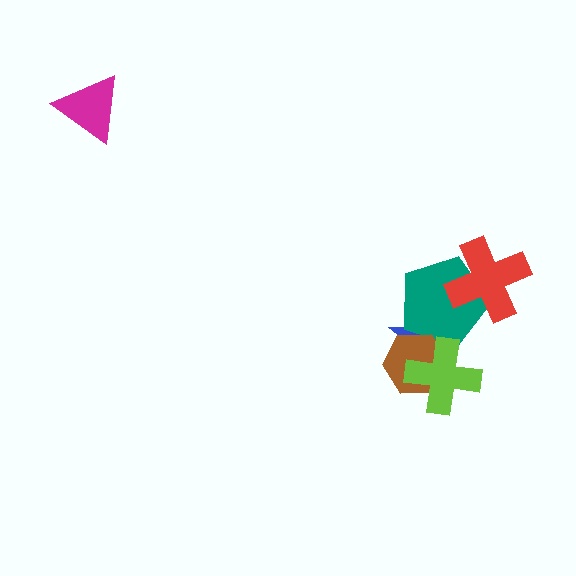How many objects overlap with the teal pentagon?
4 objects overlap with the teal pentagon.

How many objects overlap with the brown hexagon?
3 objects overlap with the brown hexagon.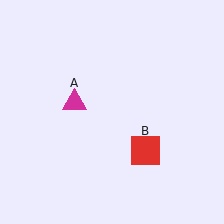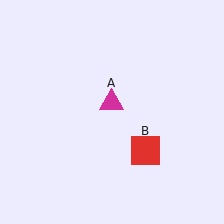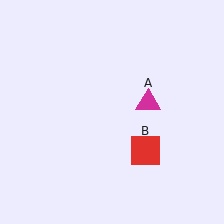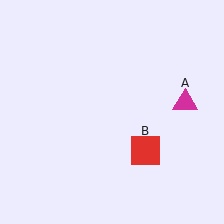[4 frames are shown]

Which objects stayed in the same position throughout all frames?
Red square (object B) remained stationary.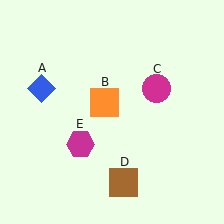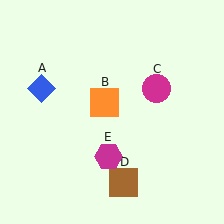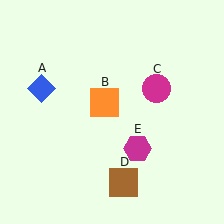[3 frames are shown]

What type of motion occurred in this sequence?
The magenta hexagon (object E) rotated counterclockwise around the center of the scene.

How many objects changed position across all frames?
1 object changed position: magenta hexagon (object E).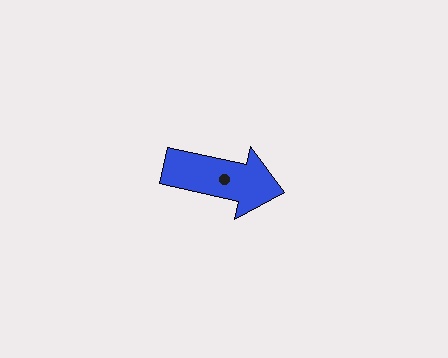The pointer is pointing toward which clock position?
Roughly 3 o'clock.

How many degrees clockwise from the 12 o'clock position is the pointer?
Approximately 103 degrees.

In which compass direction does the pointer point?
East.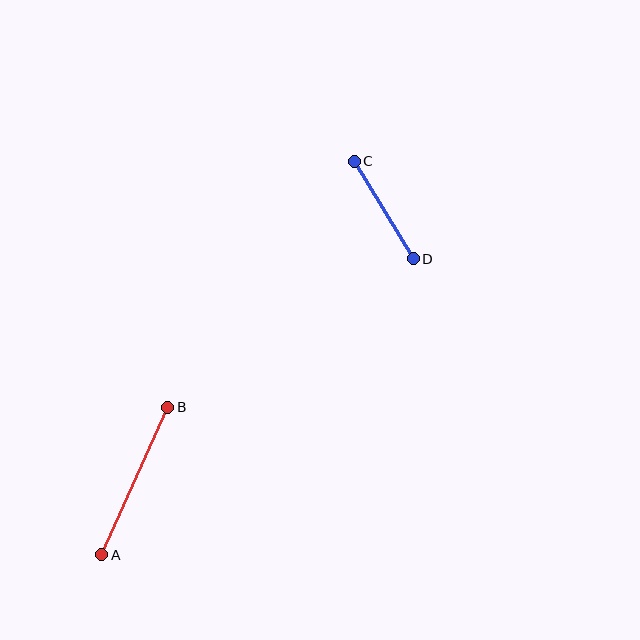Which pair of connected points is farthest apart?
Points A and B are farthest apart.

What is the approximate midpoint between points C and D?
The midpoint is at approximately (384, 210) pixels.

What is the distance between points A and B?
The distance is approximately 161 pixels.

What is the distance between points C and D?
The distance is approximately 114 pixels.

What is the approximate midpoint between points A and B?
The midpoint is at approximately (135, 481) pixels.